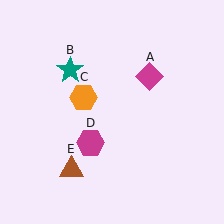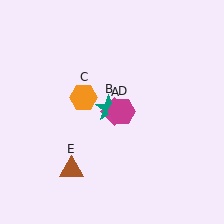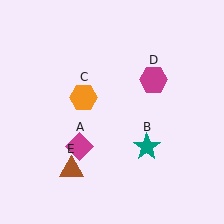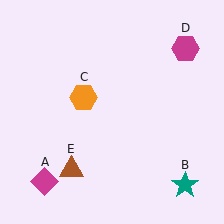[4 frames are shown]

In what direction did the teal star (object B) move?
The teal star (object B) moved down and to the right.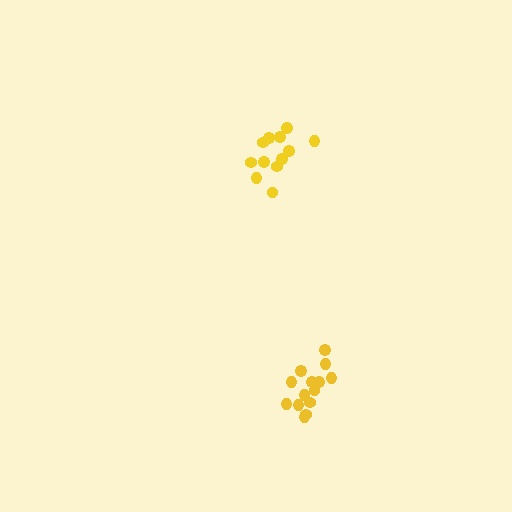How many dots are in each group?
Group 1: 14 dots, Group 2: 12 dots (26 total).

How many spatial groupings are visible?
There are 2 spatial groupings.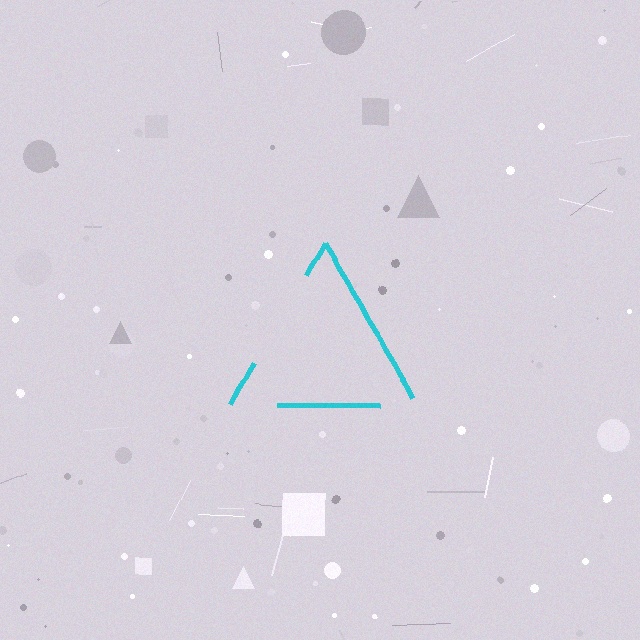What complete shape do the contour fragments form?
The contour fragments form a triangle.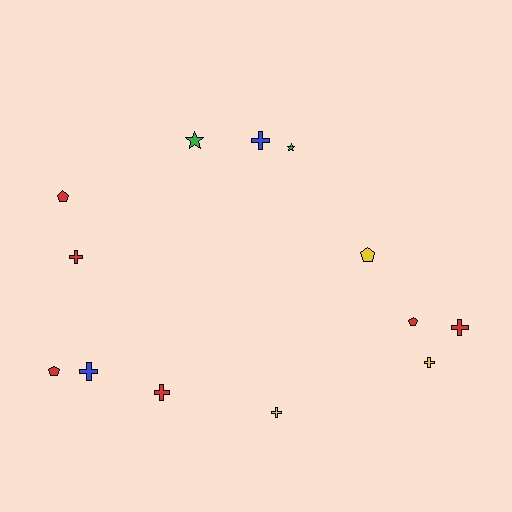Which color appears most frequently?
Red, with 6 objects.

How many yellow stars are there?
There are no yellow stars.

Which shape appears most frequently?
Cross, with 7 objects.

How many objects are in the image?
There are 13 objects.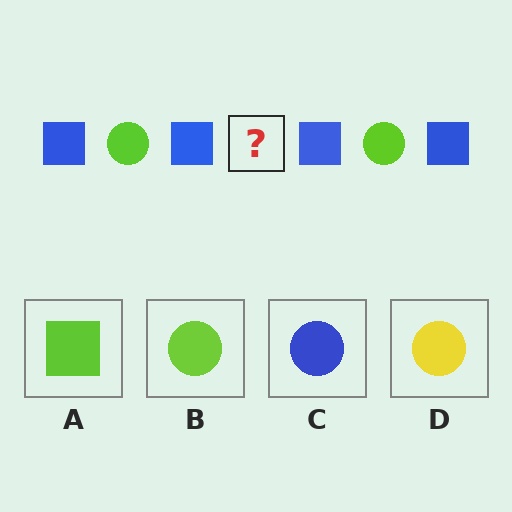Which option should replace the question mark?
Option B.